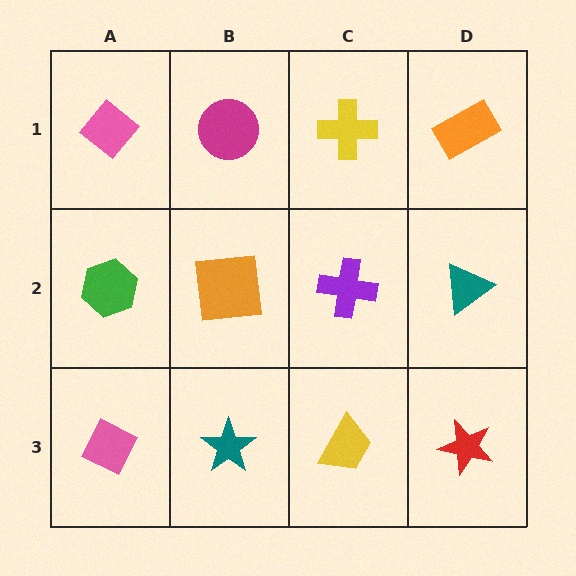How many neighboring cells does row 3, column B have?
3.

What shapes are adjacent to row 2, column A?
A pink diamond (row 1, column A), a pink diamond (row 3, column A), an orange square (row 2, column B).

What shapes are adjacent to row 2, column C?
A yellow cross (row 1, column C), a yellow trapezoid (row 3, column C), an orange square (row 2, column B), a teal triangle (row 2, column D).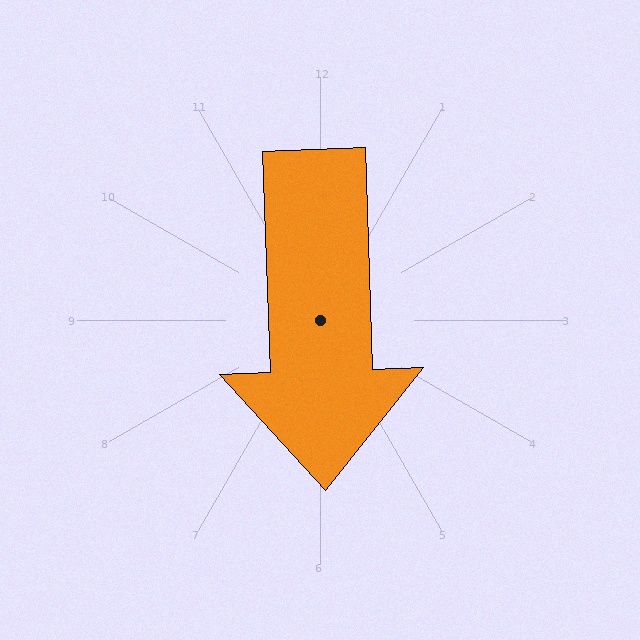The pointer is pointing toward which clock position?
Roughly 6 o'clock.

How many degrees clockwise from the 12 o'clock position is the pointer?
Approximately 178 degrees.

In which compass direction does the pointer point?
South.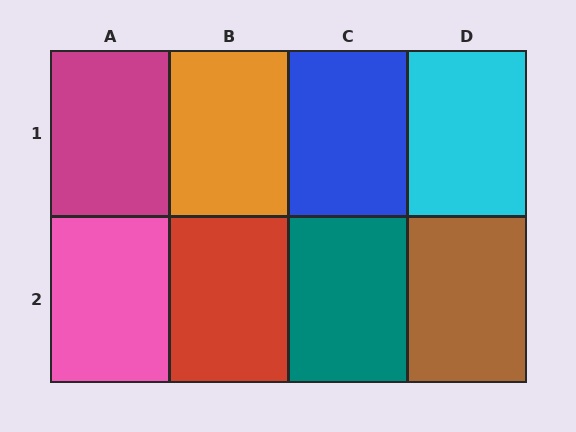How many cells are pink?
1 cell is pink.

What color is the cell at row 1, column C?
Blue.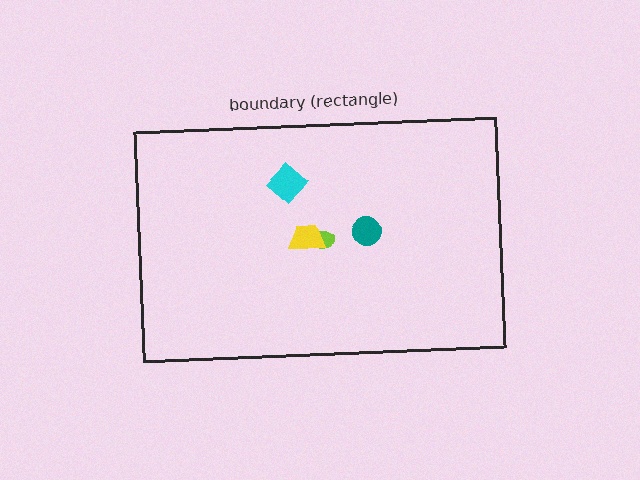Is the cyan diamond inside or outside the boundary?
Inside.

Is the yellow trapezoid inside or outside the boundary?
Inside.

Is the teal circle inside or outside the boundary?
Inside.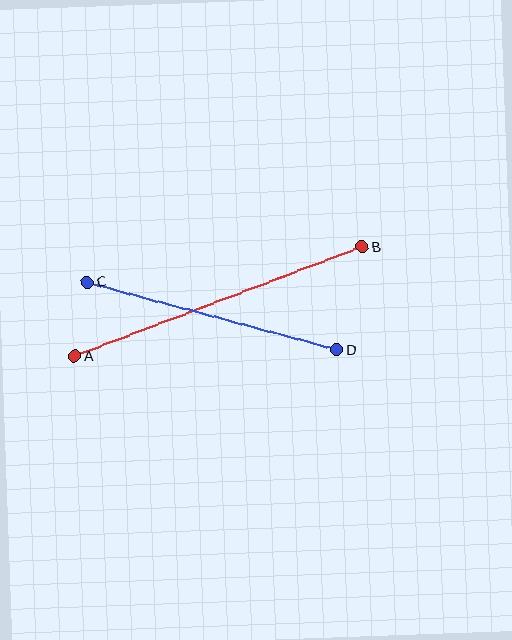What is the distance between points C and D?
The distance is approximately 258 pixels.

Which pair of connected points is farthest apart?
Points A and B are farthest apart.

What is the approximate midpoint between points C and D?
The midpoint is at approximately (212, 316) pixels.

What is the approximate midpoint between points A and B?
The midpoint is at approximately (218, 302) pixels.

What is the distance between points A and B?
The distance is approximately 308 pixels.